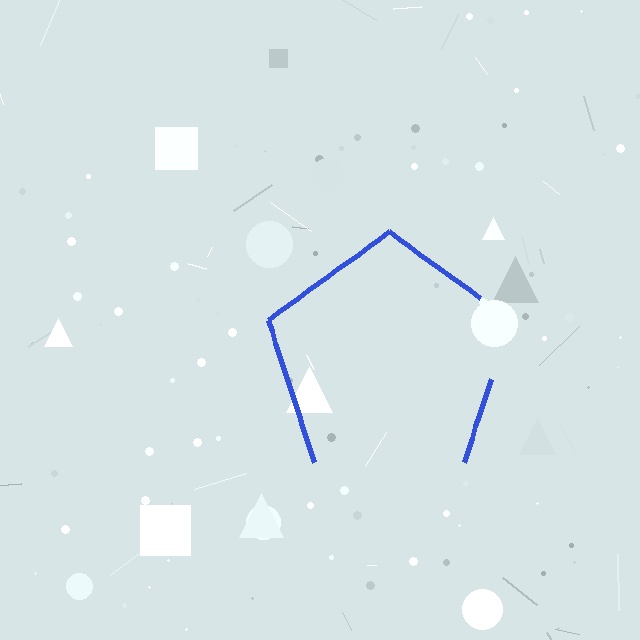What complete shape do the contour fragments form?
The contour fragments form a pentagon.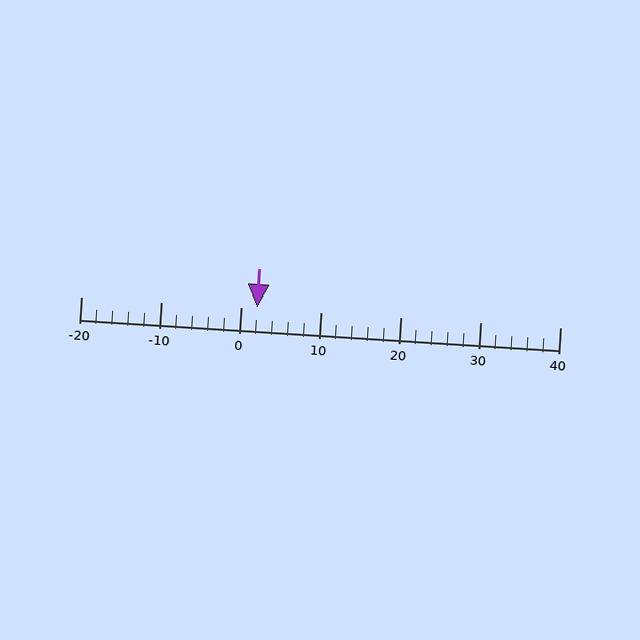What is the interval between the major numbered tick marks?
The major tick marks are spaced 10 units apart.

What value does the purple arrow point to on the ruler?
The purple arrow points to approximately 2.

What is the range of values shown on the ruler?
The ruler shows values from -20 to 40.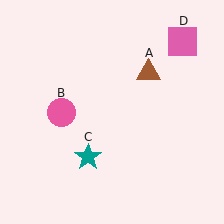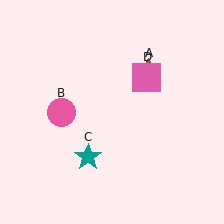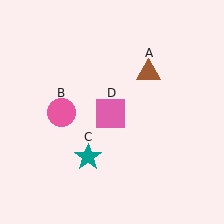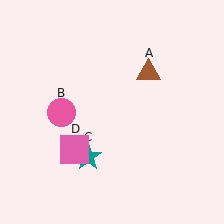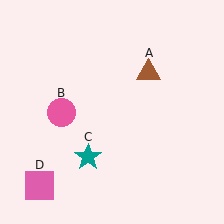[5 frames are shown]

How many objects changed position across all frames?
1 object changed position: pink square (object D).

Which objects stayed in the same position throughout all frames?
Brown triangle (object A) and pink circle (object B) and teal star (object C) remained stationary.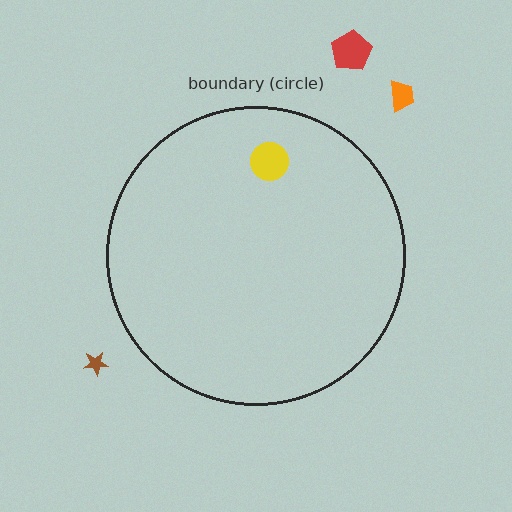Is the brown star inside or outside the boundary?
Outside.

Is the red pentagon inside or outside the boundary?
Outside.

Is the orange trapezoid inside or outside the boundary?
Outside.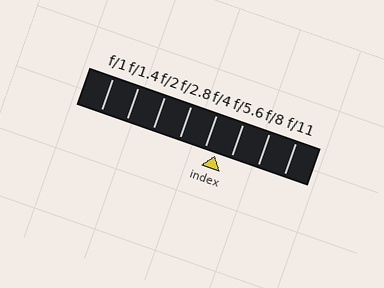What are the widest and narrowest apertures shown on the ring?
The widest aperture shown is f/1 and the narrowest is f/11.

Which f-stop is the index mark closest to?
The index mark is closest to f/4.